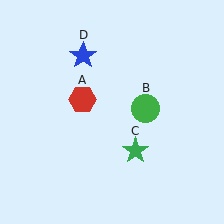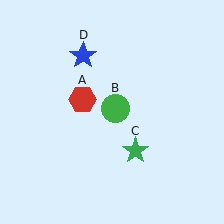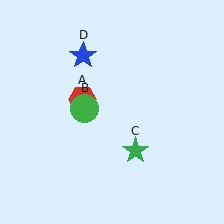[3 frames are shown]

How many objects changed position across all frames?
1 object changed position: green circle (object B).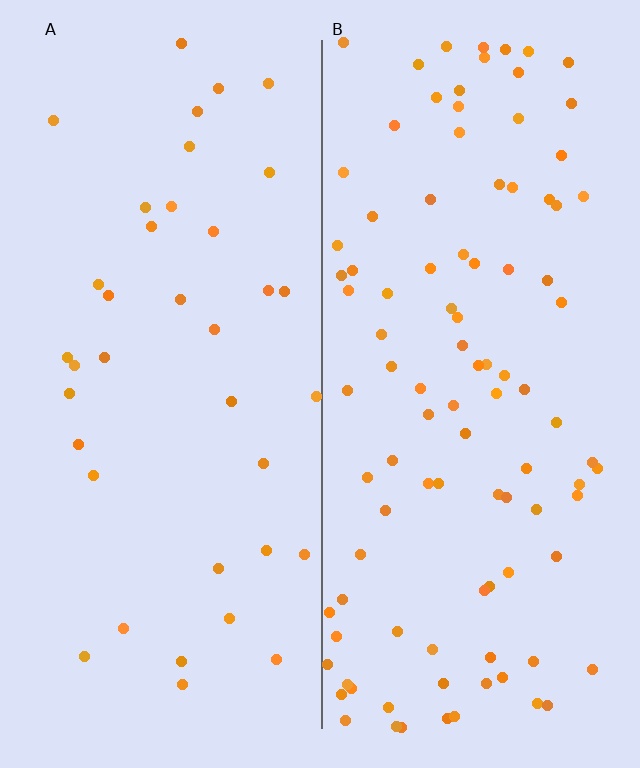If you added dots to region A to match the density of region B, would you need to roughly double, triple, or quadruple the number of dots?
Approximately triple.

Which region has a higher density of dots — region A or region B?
B (the right).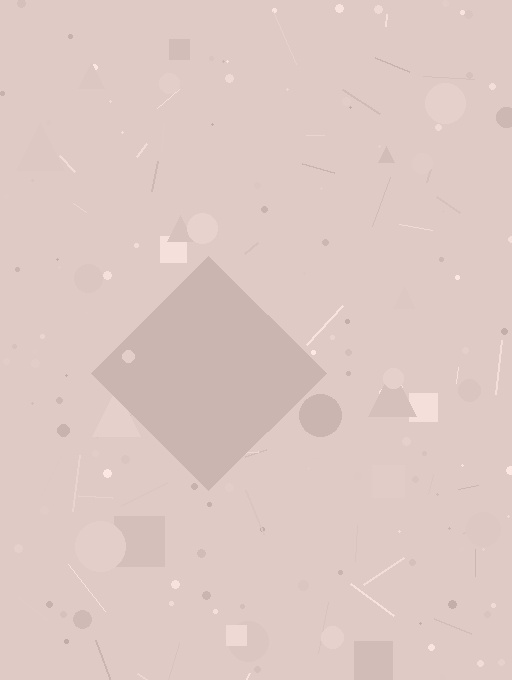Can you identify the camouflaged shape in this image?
The camouflaged shape is a diamond.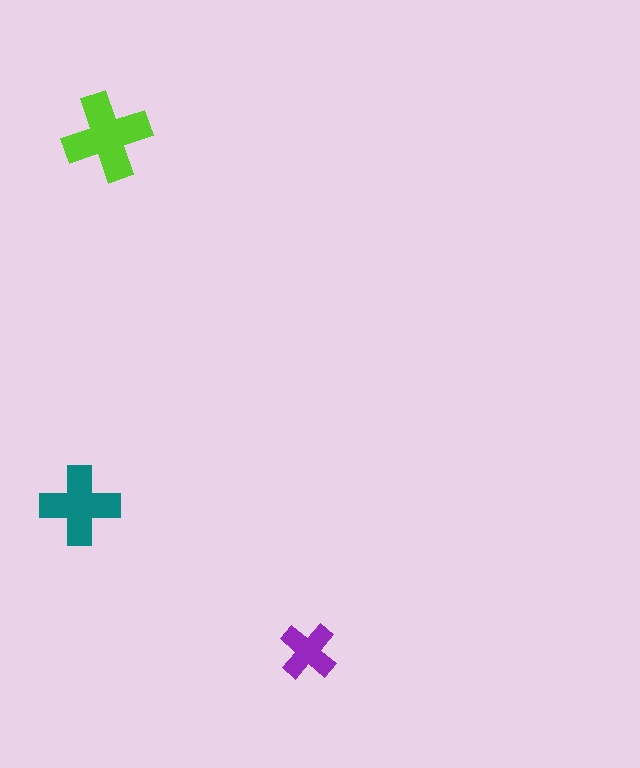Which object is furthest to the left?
The teal cross is leftmost.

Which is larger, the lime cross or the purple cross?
The lime one.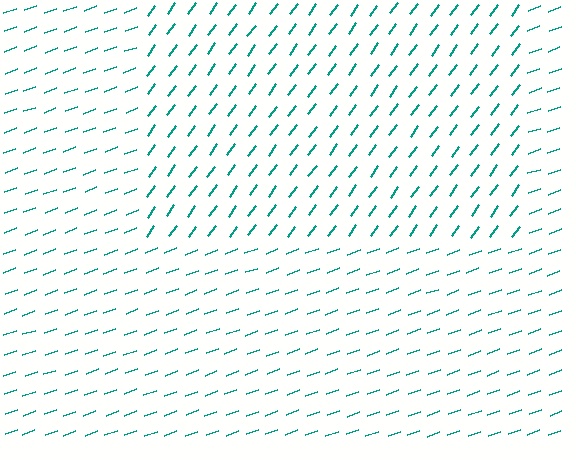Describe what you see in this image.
The image is filled with small teal line segments. A rectangle region in the image has lines oriented differently from the surrounding lines, creating a visible texture boundary.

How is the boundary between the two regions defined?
The boundary is defined purely by a change in line orientation (approximately 34 degrees difference). All lines are the same color and thickness.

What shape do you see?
I see a rectangle.